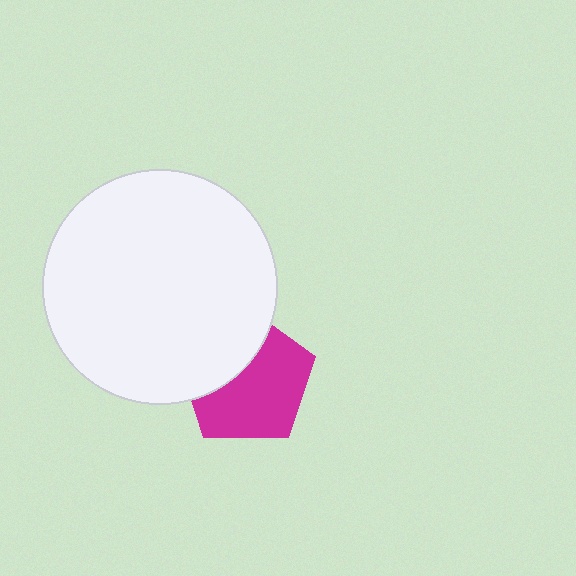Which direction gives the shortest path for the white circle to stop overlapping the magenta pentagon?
Moving toward the upper-left gives the shortest separation.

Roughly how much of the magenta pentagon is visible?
About half of it is visible (roughly 63%).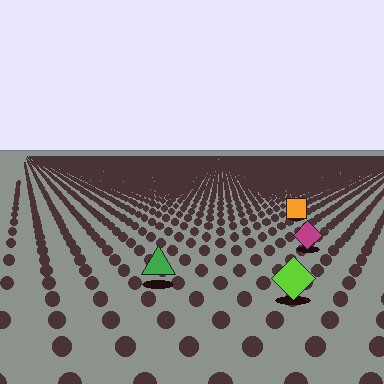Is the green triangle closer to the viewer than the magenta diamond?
Yes. The green triangle is closer — you can tell from the texture gradient: the ground texture is coarser near it.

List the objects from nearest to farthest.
From nearest to farthest: the lime diamond, the green triangle, the magenta diamond, the orange square.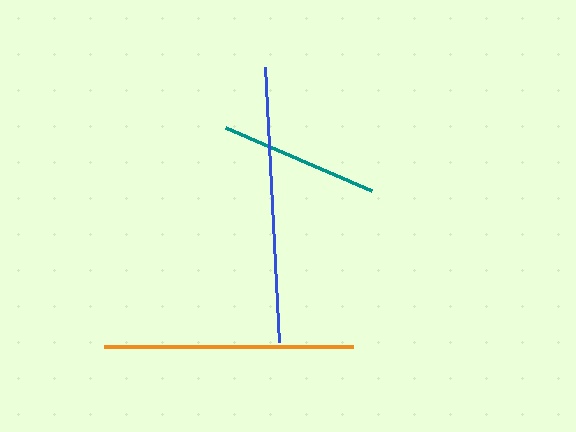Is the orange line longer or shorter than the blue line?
The blue line is longer than the orange line.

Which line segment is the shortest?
The teal line is the shortest at approximately 159 pixels.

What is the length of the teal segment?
The teal segment is approximately 159 pixels long.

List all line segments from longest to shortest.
From longest to shortest: blue, orange, teal.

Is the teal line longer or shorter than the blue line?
The blue line is longer than the teal line.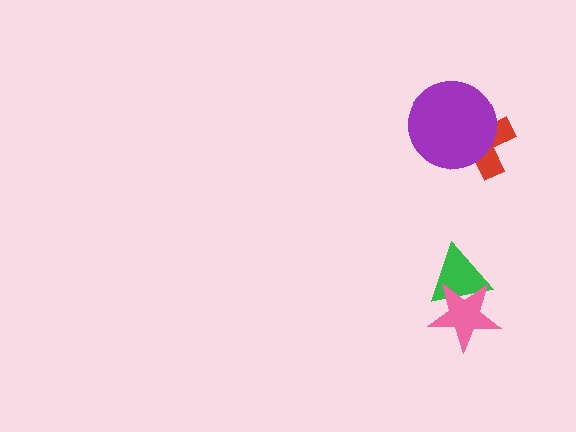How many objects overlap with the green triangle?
1 object overlaps with the green triangle.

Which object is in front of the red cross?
The purple circle is in front of the red cross.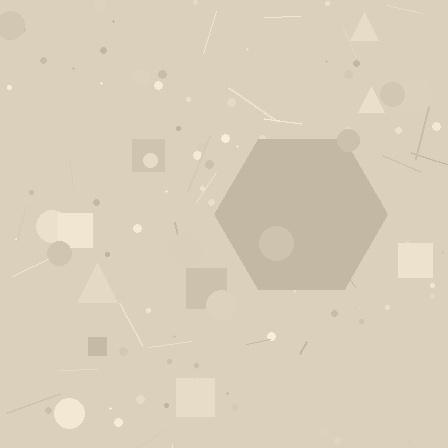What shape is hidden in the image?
A hexagon is hidden in the image.